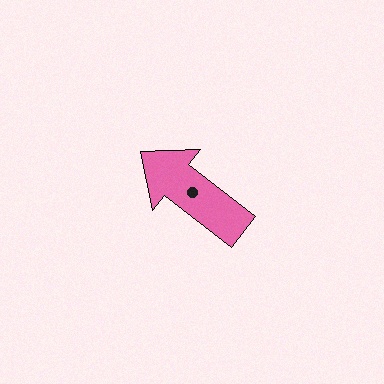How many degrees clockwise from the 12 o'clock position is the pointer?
Approximately 308 degrees.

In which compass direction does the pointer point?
Northwest.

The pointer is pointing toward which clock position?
Roughly 10 o'clock.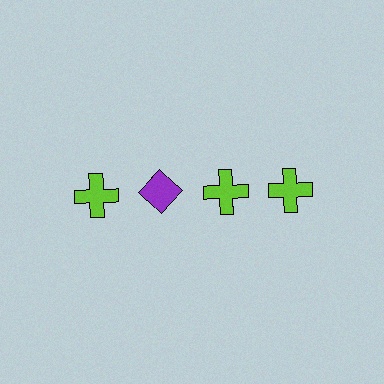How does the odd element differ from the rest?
It differs in both color (purple instead of lime) and shape (diamond instead of cross).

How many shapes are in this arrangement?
There are 4 shapes arranged in a grid pattern.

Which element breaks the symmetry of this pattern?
The purple diamond in the top row, second from left column breaks the symmetry. All other shapes are lime crosses.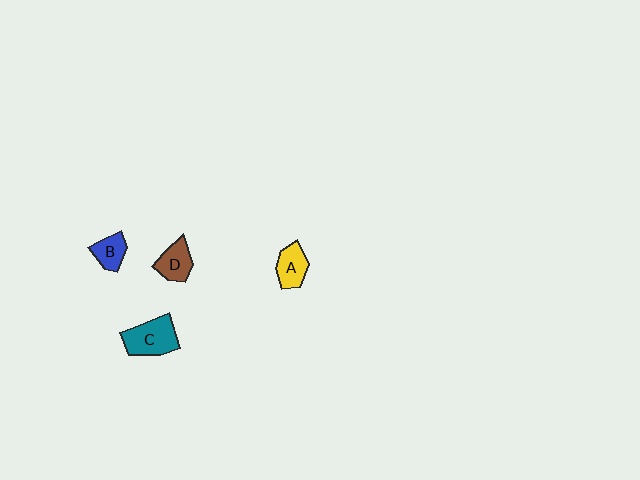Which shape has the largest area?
Shape C (teal).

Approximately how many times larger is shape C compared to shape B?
Approximately 1.8 times.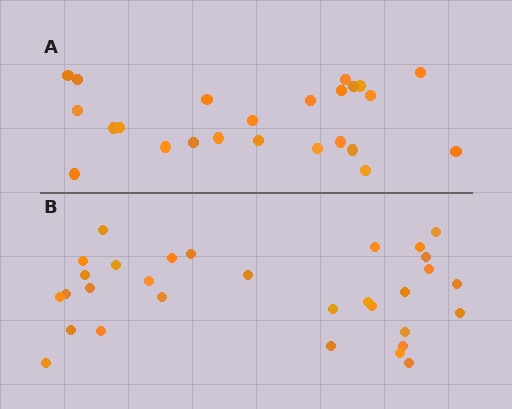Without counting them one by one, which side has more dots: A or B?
Region B (the bottom region) has more dots.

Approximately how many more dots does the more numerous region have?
Region B has roughly 8 or so more dots than region A.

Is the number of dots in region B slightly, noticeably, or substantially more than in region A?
Region B has noticeably more, but not dramatically so. The ratio is roughly 1.3 to 1.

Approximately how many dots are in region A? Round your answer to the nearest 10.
About 20 dots. (The exact count is 24, which rounds to 20.)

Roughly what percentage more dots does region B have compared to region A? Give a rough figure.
About 30% more.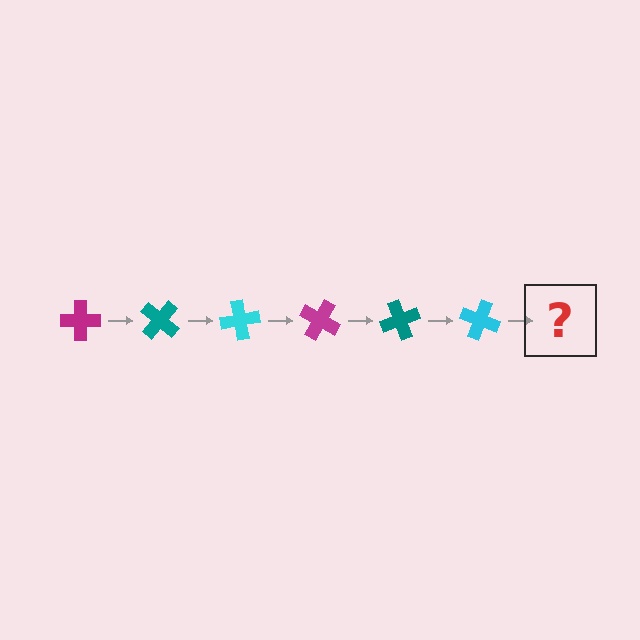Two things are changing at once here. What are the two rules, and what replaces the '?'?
The two rules are that it rotates 40 degrees each step and the color cycles through magenta, teal, and cyan. The '?' should be a magenta cross, rotated 240 degrees from the start.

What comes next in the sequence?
The next element should be a magenta cross, rotated 240 degrees from the start.